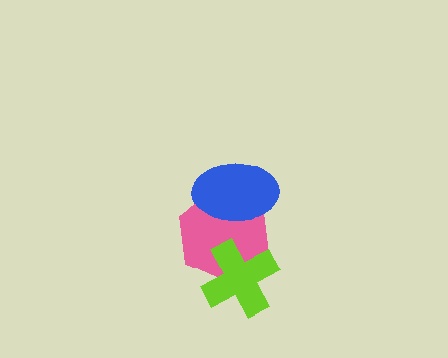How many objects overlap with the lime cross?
1 object overlaps with the lime cross.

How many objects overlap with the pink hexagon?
2 objects overlap with the pink hexagon.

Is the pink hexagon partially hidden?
Yes, it is partially covered by another shape.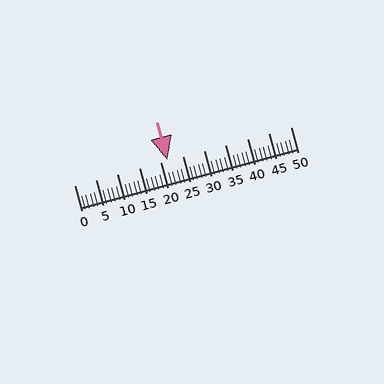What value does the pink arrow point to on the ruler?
The pink arrow points to approximately 22.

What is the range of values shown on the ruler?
The ruler shows values from 0 to 50.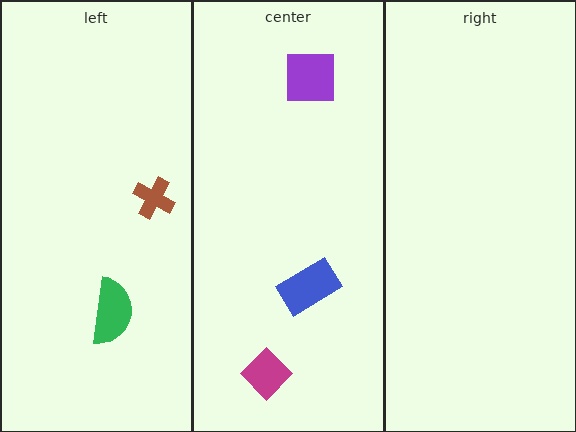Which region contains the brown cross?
The left region.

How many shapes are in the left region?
2.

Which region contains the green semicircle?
The left region.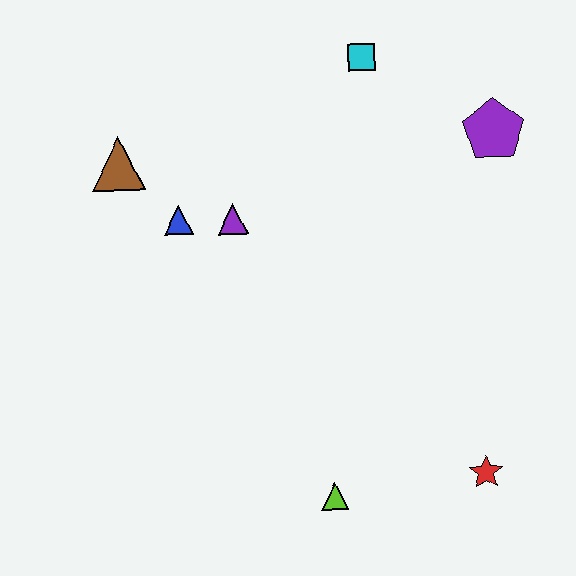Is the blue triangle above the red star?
Yes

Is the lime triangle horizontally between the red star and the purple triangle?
Yes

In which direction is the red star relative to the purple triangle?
The red star is below the purple triangle.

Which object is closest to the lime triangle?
The red star is closest to the lime triangle.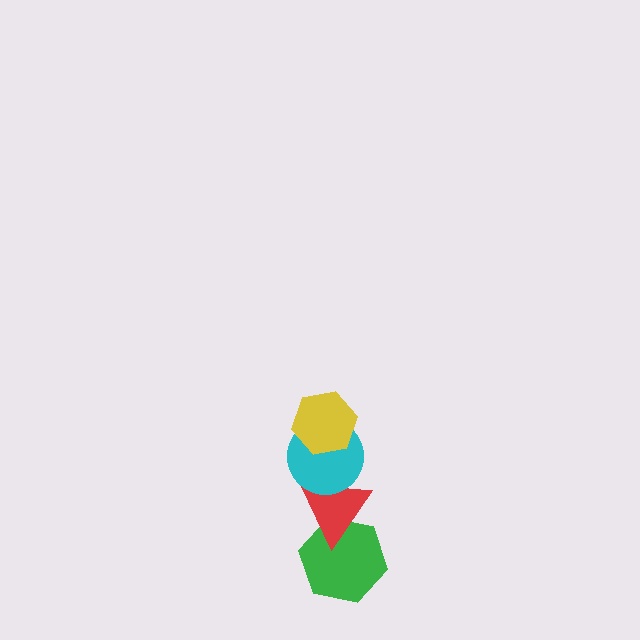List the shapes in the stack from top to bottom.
From top to bottom: the yellow hexagon, the cyan circle, the red triangle, the green hexagon.